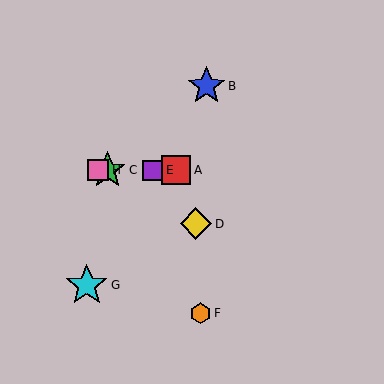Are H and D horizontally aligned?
No, H is at y≈170 and D is at y≈224.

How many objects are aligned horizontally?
4 objects (A, C, E, H) are aligned horizontally.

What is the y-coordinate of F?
Object F is at y≈313.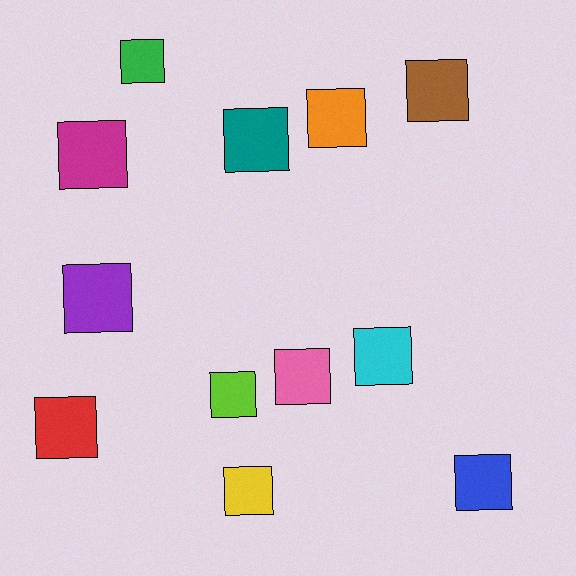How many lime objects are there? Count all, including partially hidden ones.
There is 1 lime object.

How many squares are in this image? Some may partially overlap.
There are 12 squares.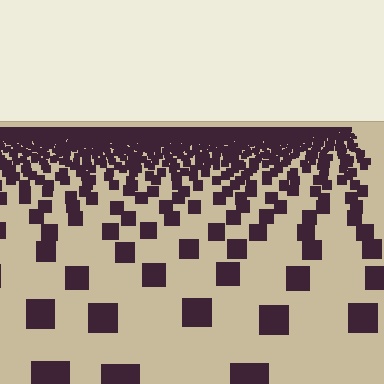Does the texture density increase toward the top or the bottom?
Density increases toward the top.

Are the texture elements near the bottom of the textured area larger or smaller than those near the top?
Larger. Near the bottom, elements are closer to the viewer and appear at a bigger on-screen size.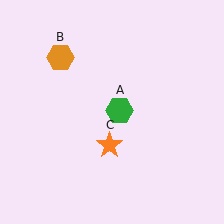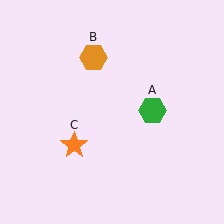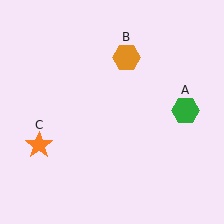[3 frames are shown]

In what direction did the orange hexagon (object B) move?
The orange hexagon (object B) moved right.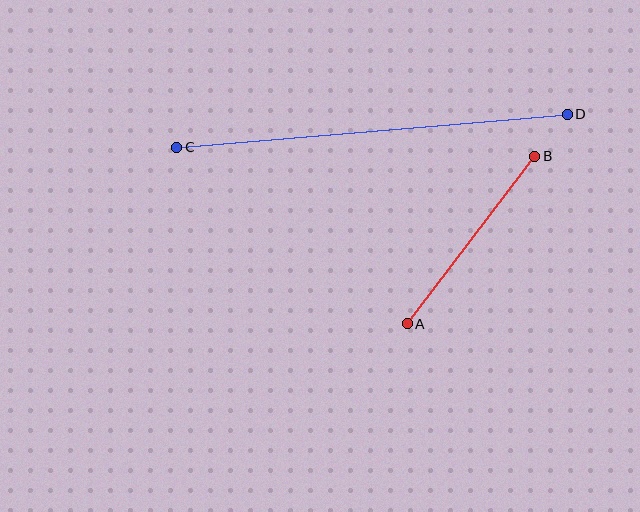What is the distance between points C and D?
The distance is approximately 392 pixels.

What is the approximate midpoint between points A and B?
The midpoint is at approximately (471, 240) pixels.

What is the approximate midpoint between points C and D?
The midpoint is at approximately (372, 131) pixels.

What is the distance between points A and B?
The distance is approximately 210 pixels.